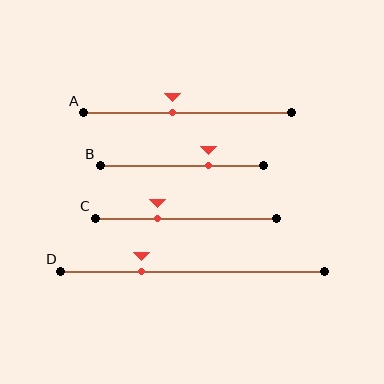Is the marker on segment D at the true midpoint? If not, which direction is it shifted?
No, the marker on segment D is shifted to the left by about 19% of the segment length.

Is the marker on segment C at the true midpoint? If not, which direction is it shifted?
No, the marker on segment C is shifted to the left by about 16% of the segment length.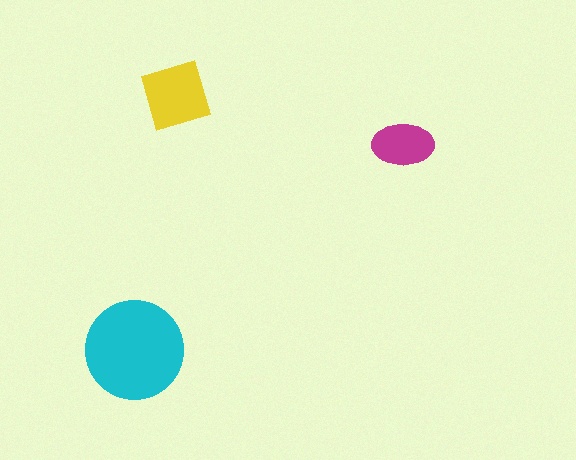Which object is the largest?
The cyan circle.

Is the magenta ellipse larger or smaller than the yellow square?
Smaller.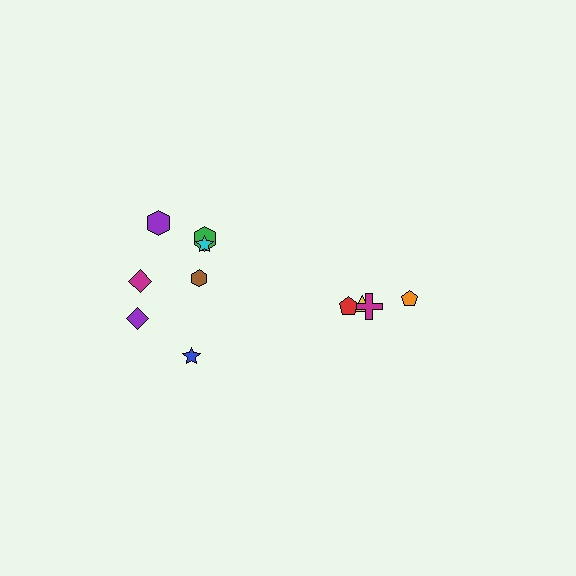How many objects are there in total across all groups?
There are 11 objects.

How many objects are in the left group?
There are 7 objects.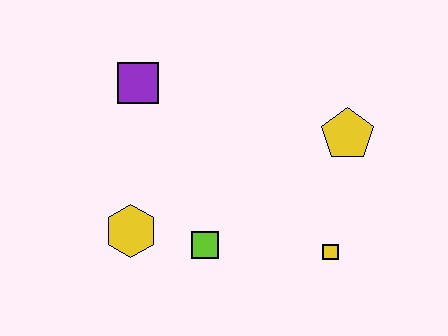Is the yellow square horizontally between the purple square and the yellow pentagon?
Yes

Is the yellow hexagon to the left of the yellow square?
Yes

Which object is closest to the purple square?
The yellow hexagon is closest to the purple square.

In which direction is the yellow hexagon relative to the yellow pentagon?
The yellow hexagon is to the left of the yellow pentagon.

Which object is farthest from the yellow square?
The purple square is farthest from the yellow square.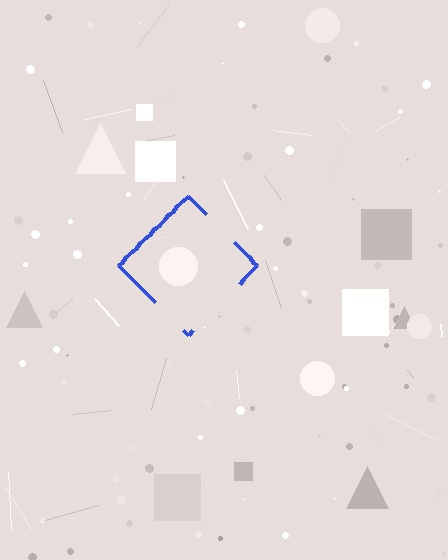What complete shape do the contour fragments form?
The contour fragments form a diamond.